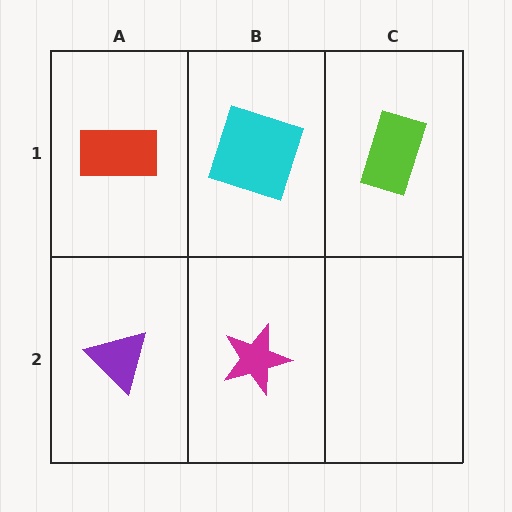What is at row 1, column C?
A lime rectangle.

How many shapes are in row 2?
2 shapes.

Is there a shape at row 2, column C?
No, that cell is empty.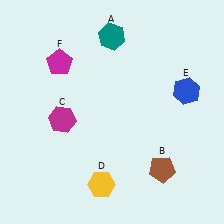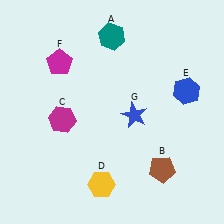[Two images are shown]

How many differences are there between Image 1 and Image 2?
There is 1 difference between the two images.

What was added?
A blue star (G) was added in Image 2.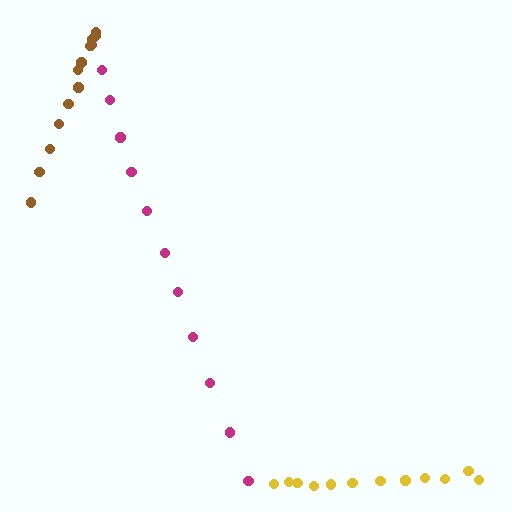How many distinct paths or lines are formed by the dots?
There are 3 distinct paths.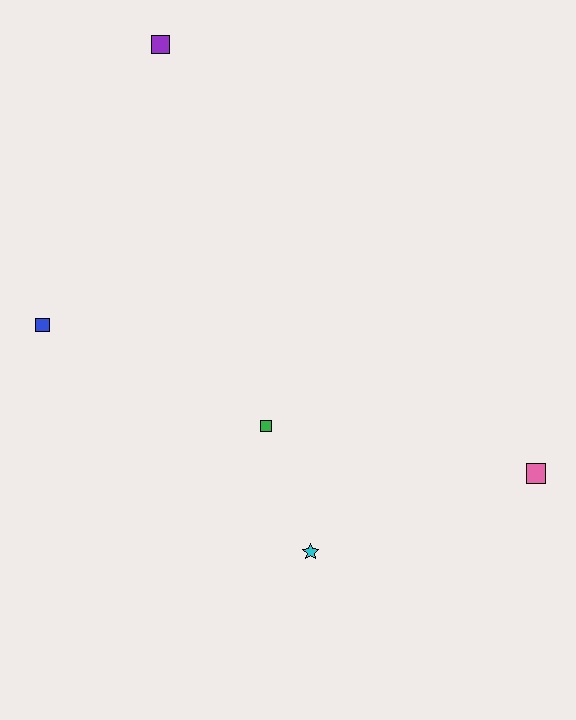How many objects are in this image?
There are 5 objects.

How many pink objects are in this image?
There is 1 pink object.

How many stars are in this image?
There is 1 star.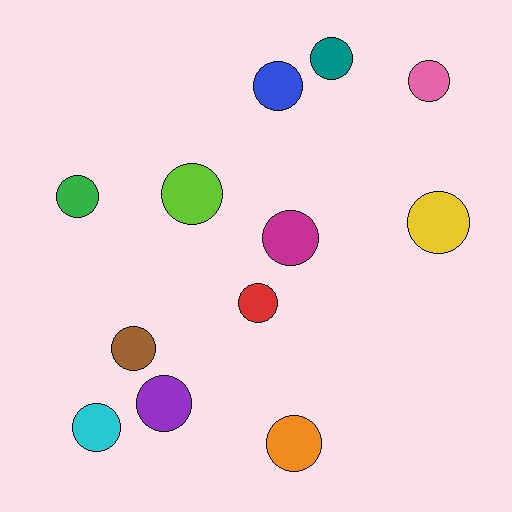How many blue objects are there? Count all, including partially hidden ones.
There is 1 blue object.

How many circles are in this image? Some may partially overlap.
There are 12 circles.